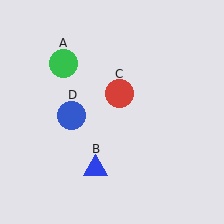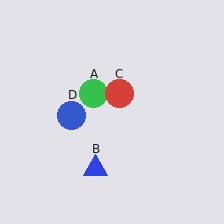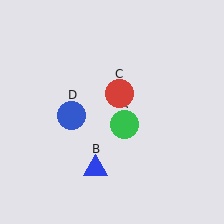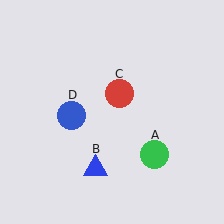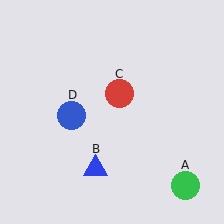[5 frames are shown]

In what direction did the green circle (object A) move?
The green circle (object A) moved down and to the right.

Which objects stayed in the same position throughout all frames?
Blue triangle (object B) and red circle (object C) and blue circle (object D) remained stationary.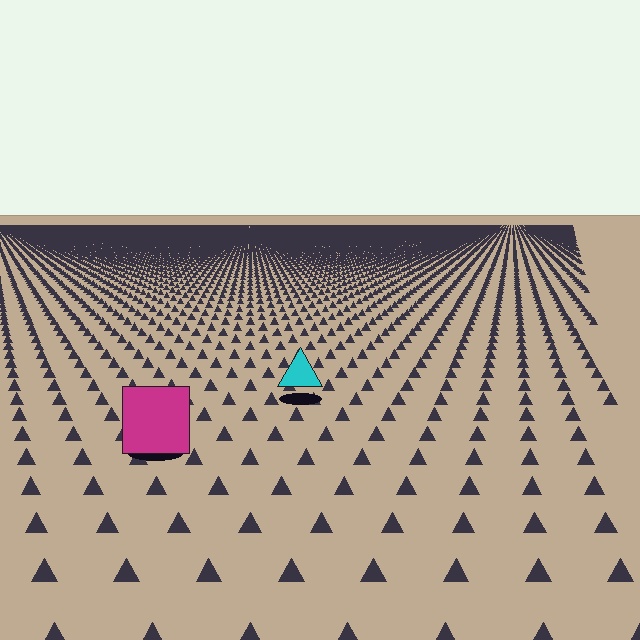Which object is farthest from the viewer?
The cyan triangle is farthest from the viewer. It appears smaller and the ground texture around it is denser.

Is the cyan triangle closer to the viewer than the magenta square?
No. The magenta square is closer — you can tell from the texture gradient: the ground texture is coarser near it.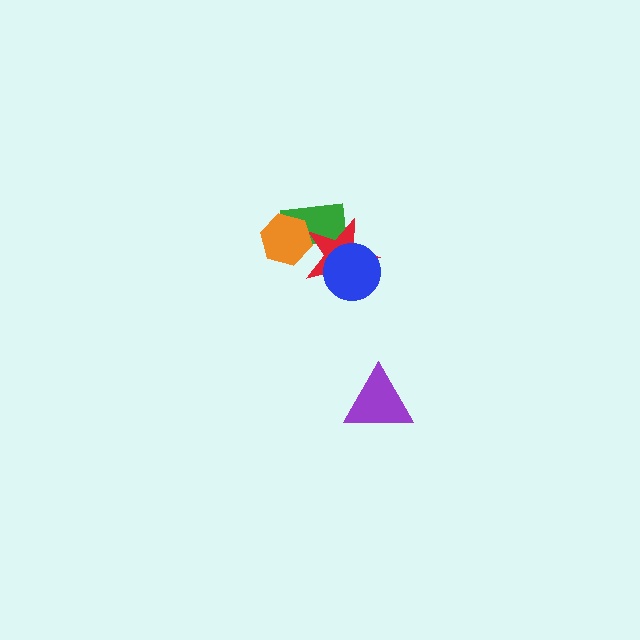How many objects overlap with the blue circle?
1 object overlaps with the blue circle.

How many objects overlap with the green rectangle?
2 objects overlap with the green rectangle.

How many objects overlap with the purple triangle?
0 objects overlap with the purple triangle.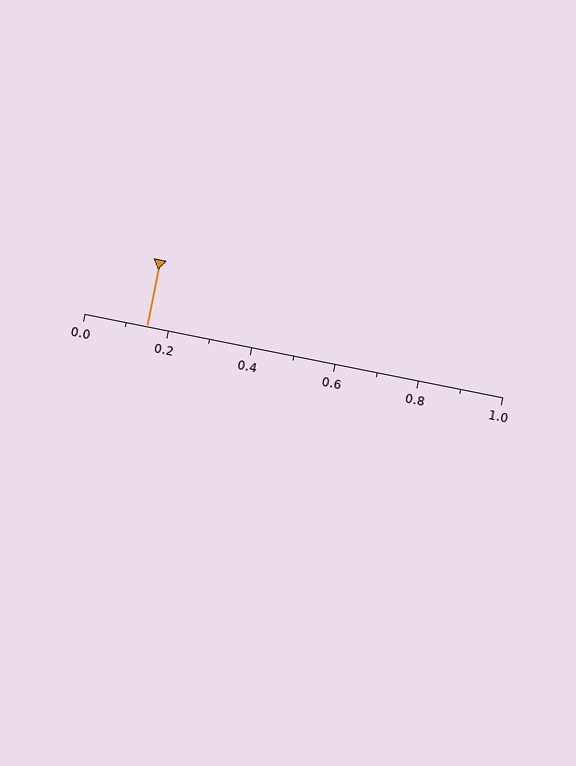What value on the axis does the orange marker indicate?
The marker indicates approximately 0.15.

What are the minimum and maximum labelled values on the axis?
The axis runs from 0.0 to 1.0.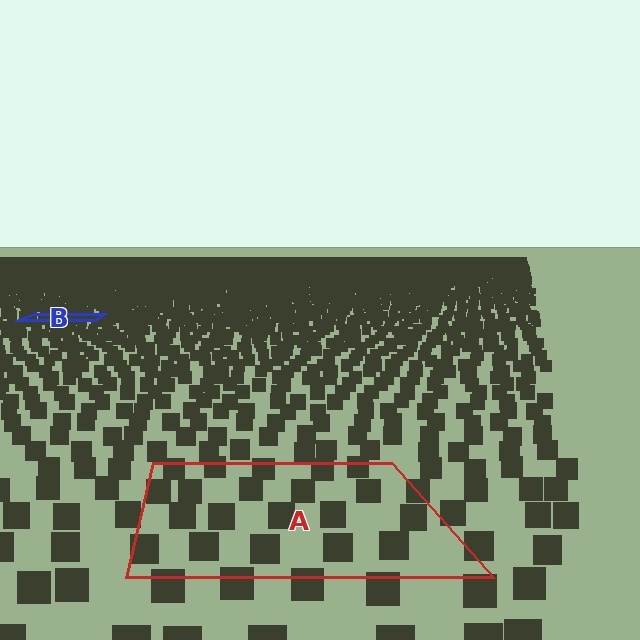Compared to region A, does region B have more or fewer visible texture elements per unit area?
Region B has more texture elements per unit area — they are packed more densely because it is farther away.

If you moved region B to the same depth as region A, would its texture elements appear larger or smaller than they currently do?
They would appear larger. At a closer depth, the same texture elements are projected at a bigger on-screen size.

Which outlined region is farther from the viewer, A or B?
Region B is farther from the viewer — the texture elements inside it appear smaller and more densely packed.